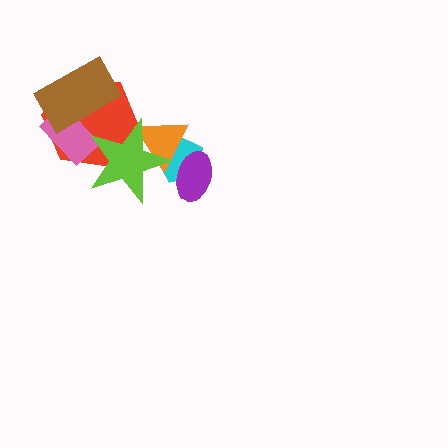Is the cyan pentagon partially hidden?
Yes, it is partially covered by another shape.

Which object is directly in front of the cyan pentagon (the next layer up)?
The orange triangle is directly in front of the cyan pentagon.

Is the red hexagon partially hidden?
Yes, it is partially covered by another shape.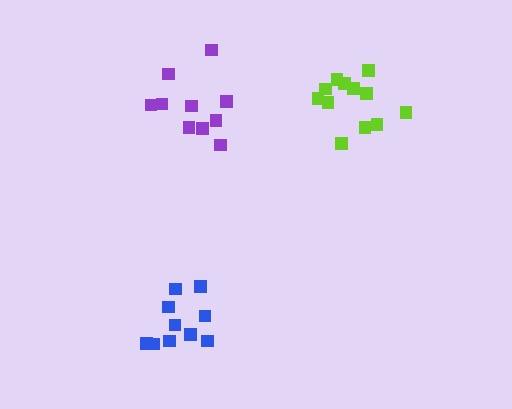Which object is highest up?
The lime cluster is topmost.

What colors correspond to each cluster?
The clusters are colored: blue, lime, purple.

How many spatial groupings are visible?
There are 3 spatial groupings.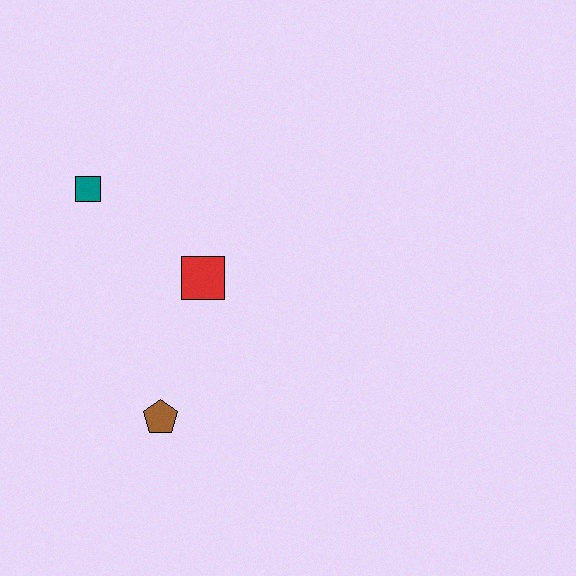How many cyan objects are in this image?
There are no cyan objects.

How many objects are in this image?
There are 3 objects.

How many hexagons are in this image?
There are no hexagons.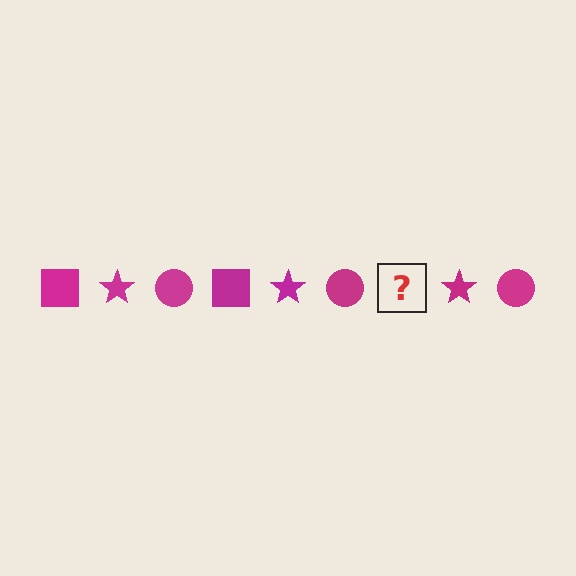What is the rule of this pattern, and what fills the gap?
The rule is that the pattern cycles through square, star, circle shapes in magenta. The gap should be filled with a magenta square.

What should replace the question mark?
The question mark should be replaced with a magenta square.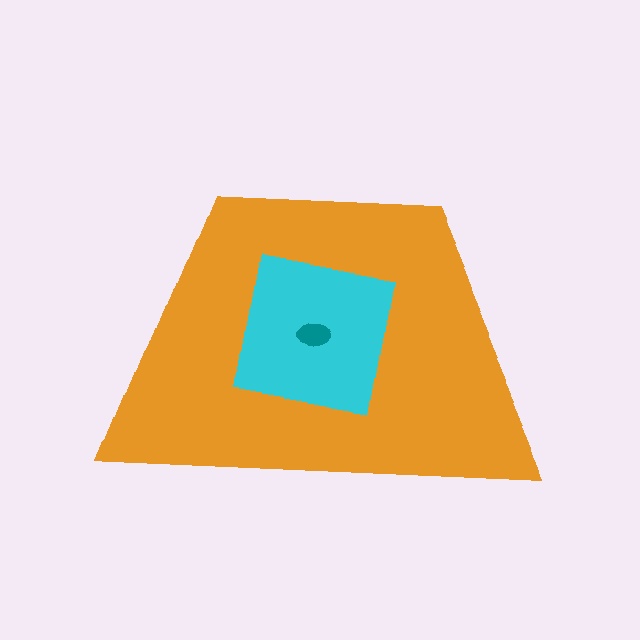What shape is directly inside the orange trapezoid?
The cyan square.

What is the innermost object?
The teal ellipse.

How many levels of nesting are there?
3.